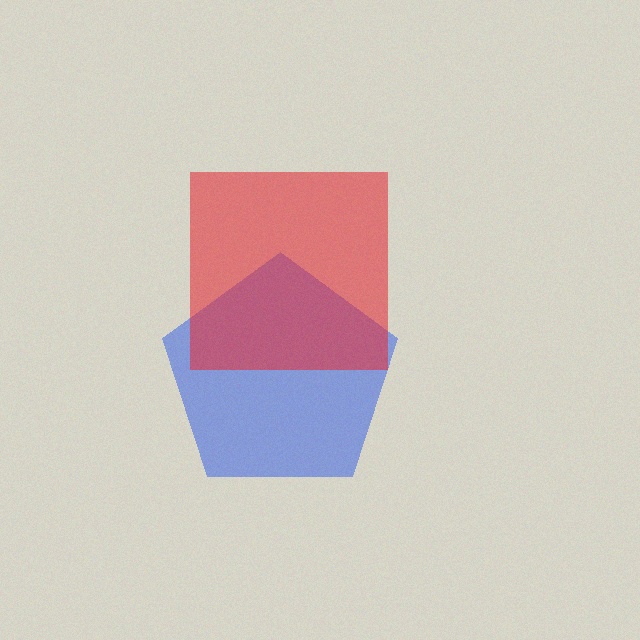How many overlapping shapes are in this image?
There are 2 overlapping shapes in the image.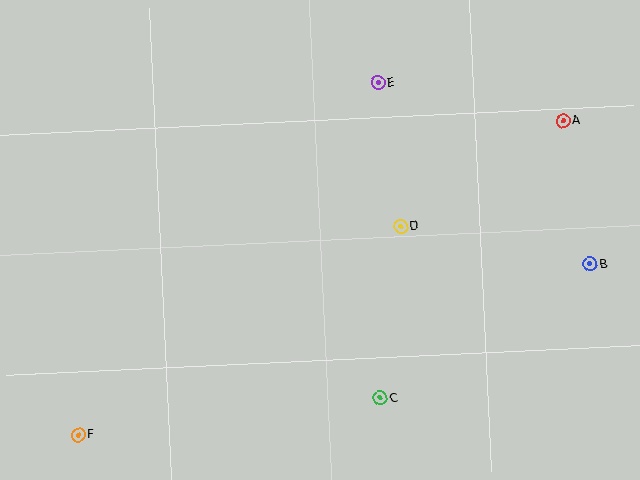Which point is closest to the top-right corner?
Point A is closest to the top-right corner.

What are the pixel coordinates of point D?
Point D is at (401, 226).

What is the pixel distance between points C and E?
The distance between C and E is 315 pixels.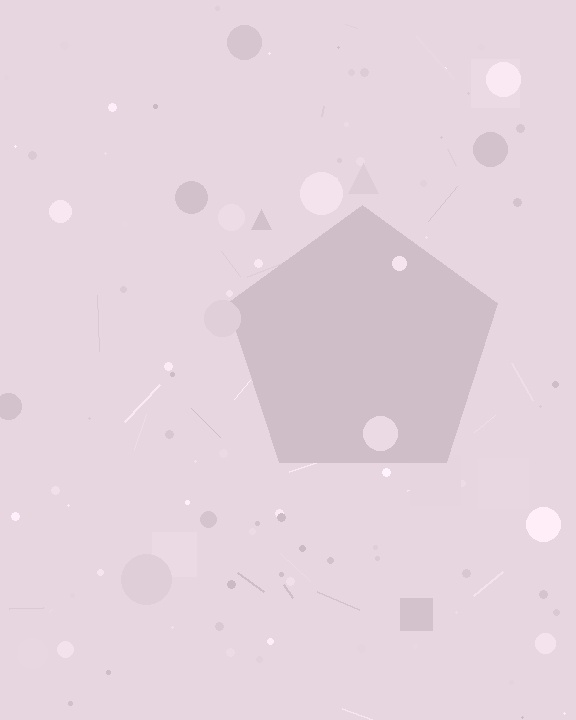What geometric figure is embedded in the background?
A pentagon is embedded in the background.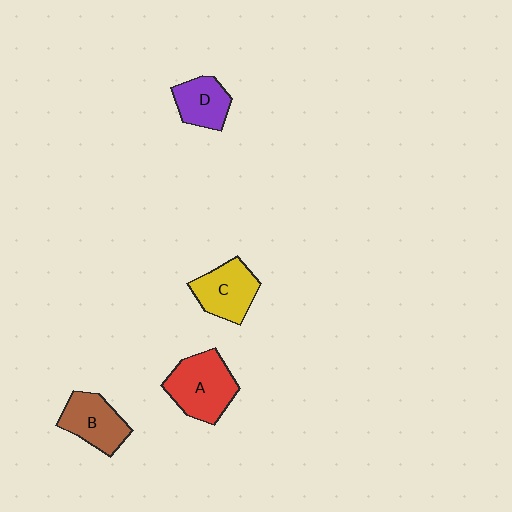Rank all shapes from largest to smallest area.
From largest to smallest: A (red), C (yellow), B (brown), D (purple).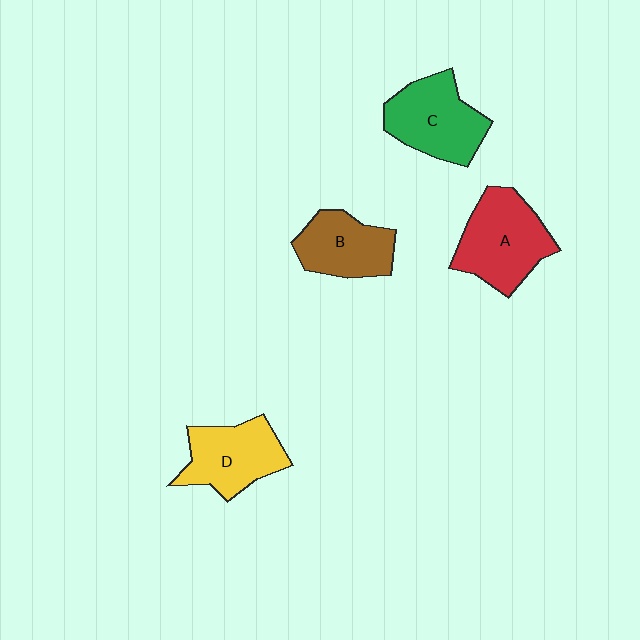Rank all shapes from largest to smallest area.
From largest to smallest: A (red), C (green), D (yellow), B (brown).